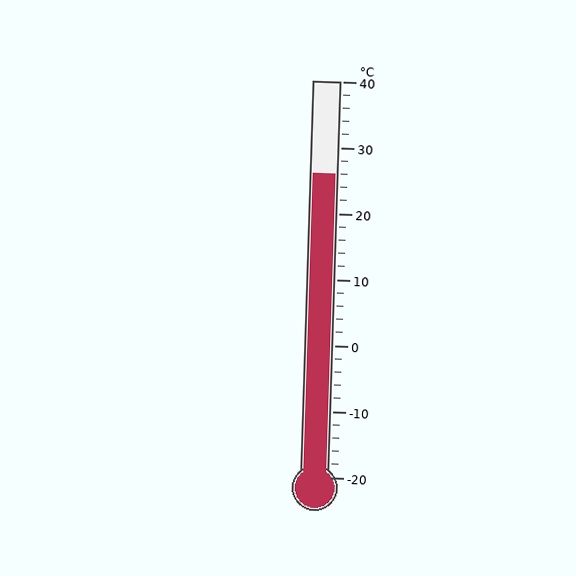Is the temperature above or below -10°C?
The temperature is above -10°C.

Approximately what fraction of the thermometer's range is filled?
The thermometer is filled to approximately 75% of its range.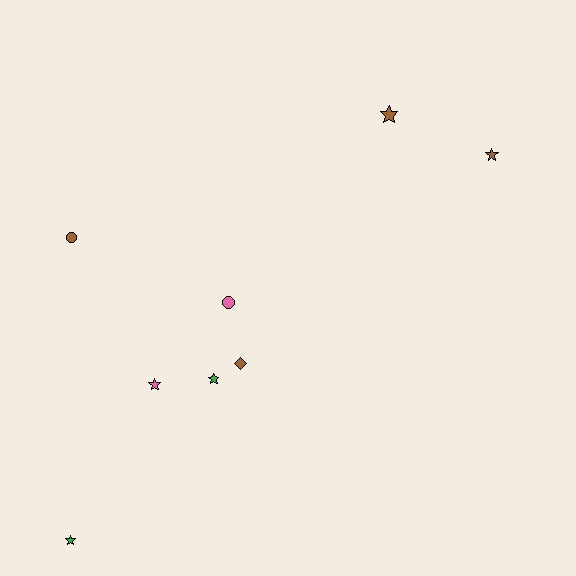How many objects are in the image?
There are 8 objects.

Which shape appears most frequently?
Star, with 5 objects.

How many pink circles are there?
There is 1 pink circle.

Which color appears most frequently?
Brown, with 4 objects.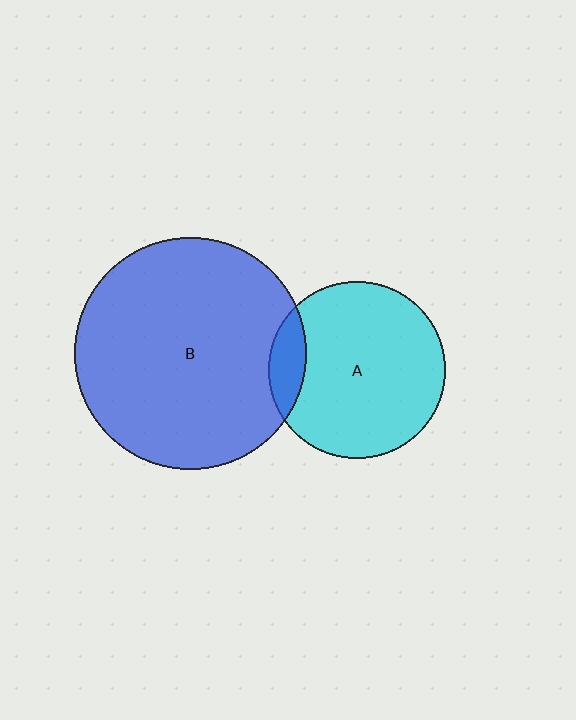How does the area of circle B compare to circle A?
Approximately 1.7 times.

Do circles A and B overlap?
Yes.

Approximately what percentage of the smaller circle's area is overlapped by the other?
Approximately 10%.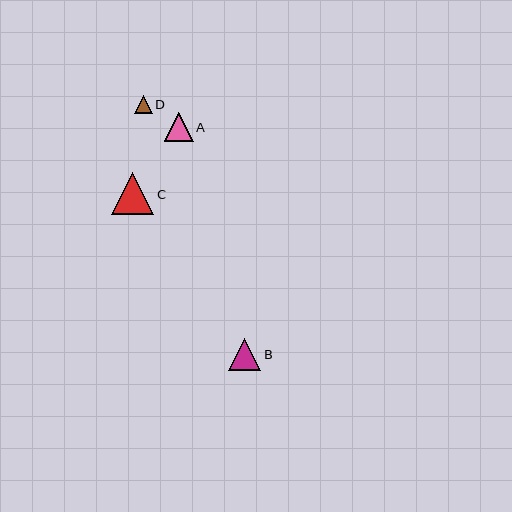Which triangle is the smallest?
Triangle D is the smallest with a size of approximately 18 pixels.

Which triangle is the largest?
Triangle C is the largest with a size of approximately 42 pixels.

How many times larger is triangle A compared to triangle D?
Triangle A is approximately 1.6 times the size of triangle D.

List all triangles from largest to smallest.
From largest to smallest: C, B, A, D.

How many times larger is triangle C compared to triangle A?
Triangle C is approximately 1.5 times the size of triangle A.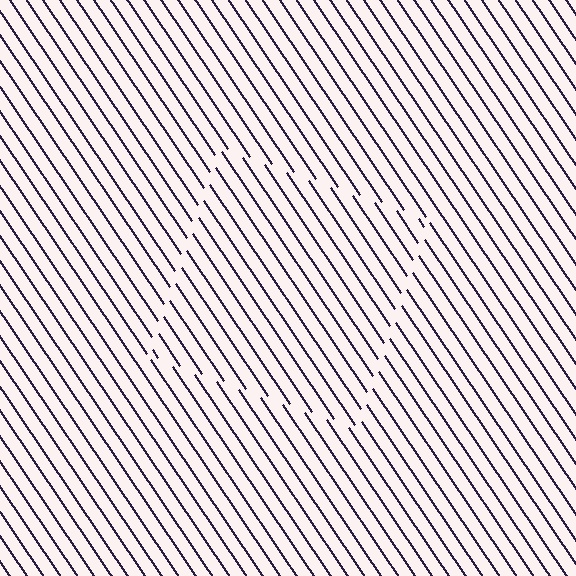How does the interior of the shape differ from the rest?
The interior of the shape contains the same grating, shifted by half a period — the contour is defined by the phase discontinuity where line-ends from the inner and outer gratings abut.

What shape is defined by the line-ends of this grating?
An illusory square. The interior of the shape contains the same grating, shifted by half a period — the contour is defined by the phase discontinuity where line-ends from the inner and outer gratings abut.